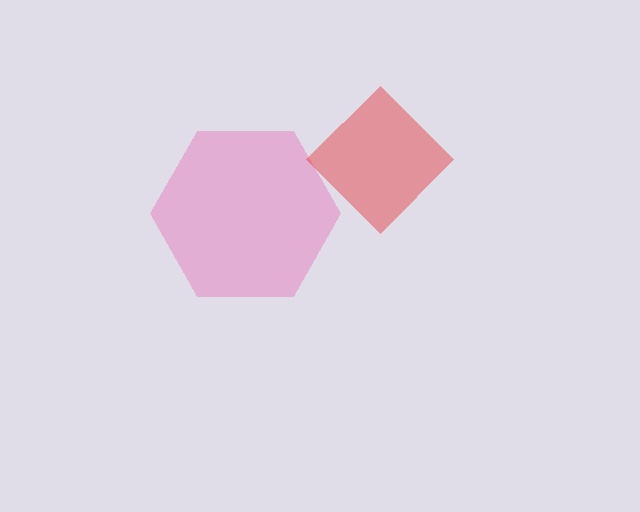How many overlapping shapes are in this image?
There are 2 overlapping shapes in the image.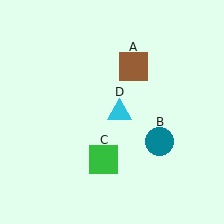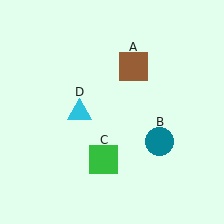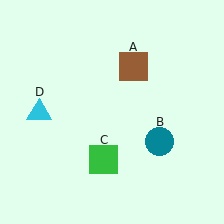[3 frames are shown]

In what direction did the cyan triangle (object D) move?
The cyan triangle (object D) moved left.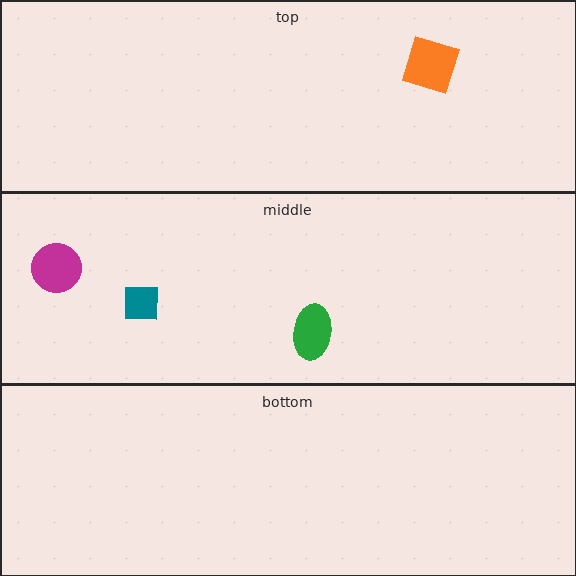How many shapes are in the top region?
1.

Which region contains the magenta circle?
The middle region.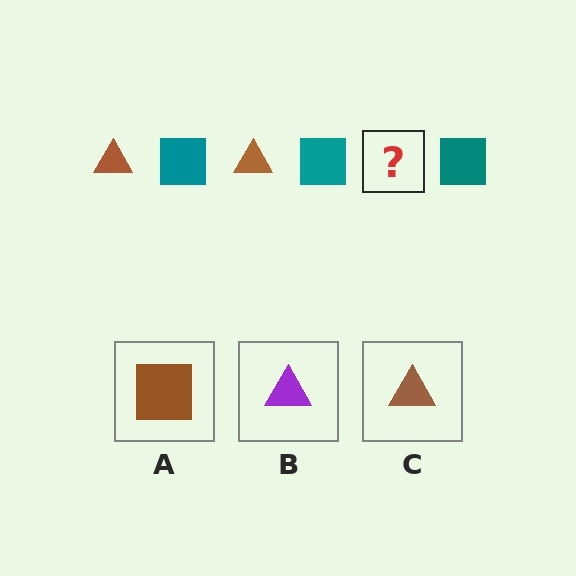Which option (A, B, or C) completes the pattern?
C.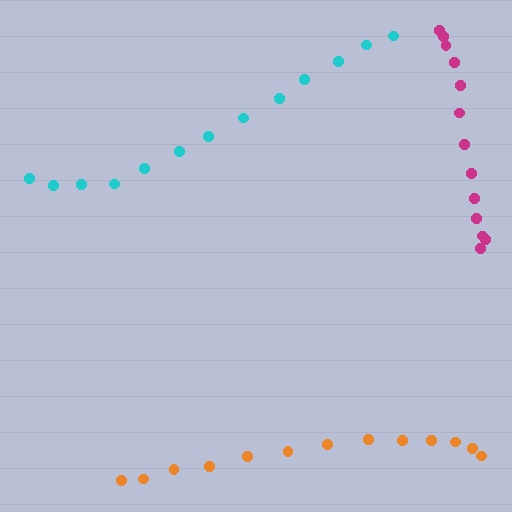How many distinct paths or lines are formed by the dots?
There are 3 distinct paths.